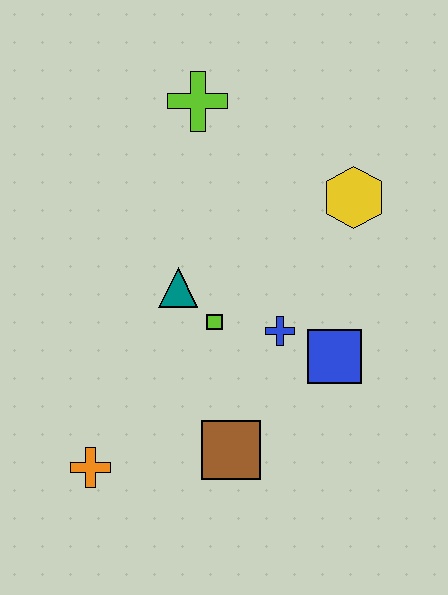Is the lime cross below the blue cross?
No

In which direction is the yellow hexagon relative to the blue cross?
The yellow hexagon is above the blue cross.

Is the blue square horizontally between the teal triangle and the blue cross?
No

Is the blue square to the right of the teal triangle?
Yes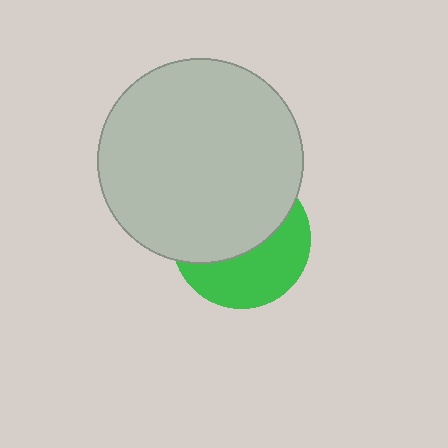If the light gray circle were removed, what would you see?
You would see the complete green circle.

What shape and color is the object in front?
The object in front is a light gray circle.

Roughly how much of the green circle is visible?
A small part of it is visible (roughly 44%).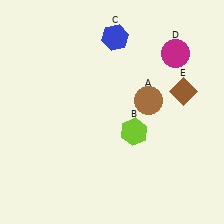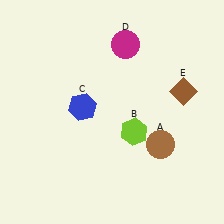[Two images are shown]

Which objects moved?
The objects that moved are: the brown circle (A), the blue hexagon (C), the magenta circle (D).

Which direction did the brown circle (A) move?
The brown circle (A) moved down.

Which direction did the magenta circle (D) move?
The magenta circle (D) moved left.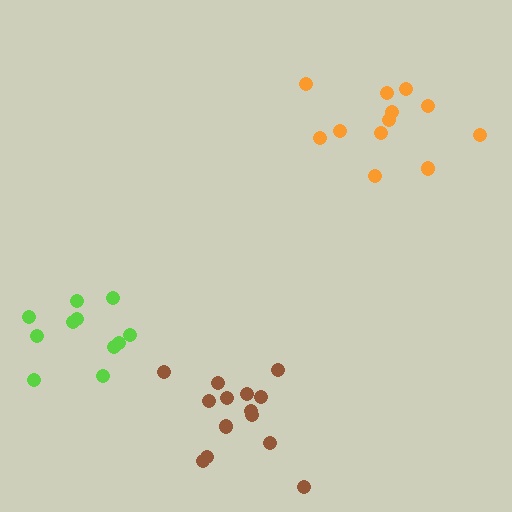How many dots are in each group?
Group 1: 12 dots, Group 2: 14 dots, Group 3: 11 dots (37 total).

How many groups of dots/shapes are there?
There are 3 groups.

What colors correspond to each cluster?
The clusters are colored: orange, brown, lime.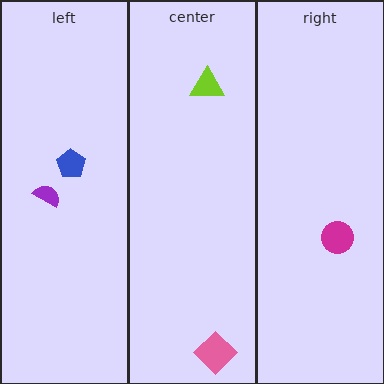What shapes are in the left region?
The purple semicircle, the blue pentagon.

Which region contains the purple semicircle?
The left region.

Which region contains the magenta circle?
The right region.